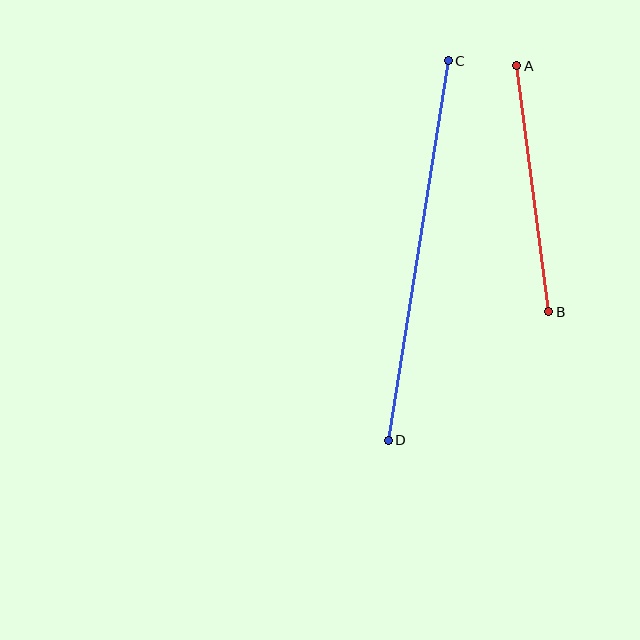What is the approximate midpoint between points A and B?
The midpoint is at approximately (533, 189) pixels.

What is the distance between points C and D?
The distance is approximately 384 pixels.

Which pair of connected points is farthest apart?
Points C and D are farthest apart.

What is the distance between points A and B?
The distance is approximately 248 pixels.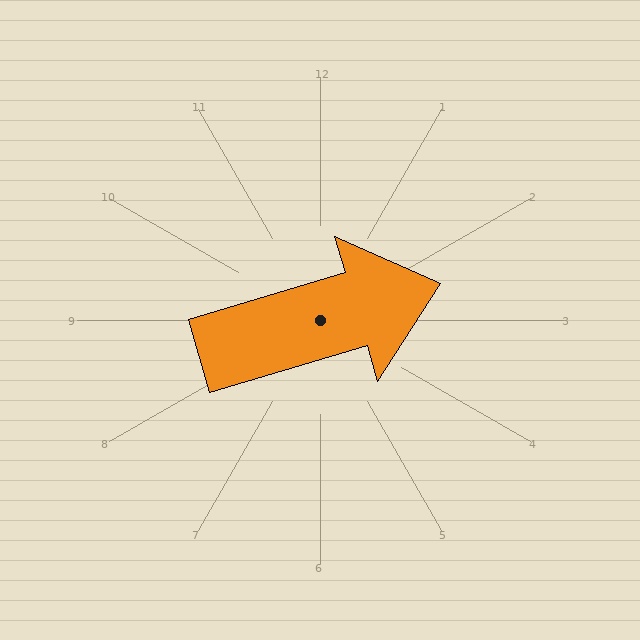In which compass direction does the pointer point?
East.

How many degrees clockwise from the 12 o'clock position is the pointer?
Approximately 73 degrees.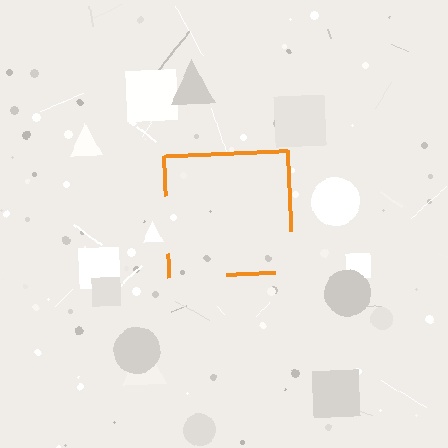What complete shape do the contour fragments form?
The contour fragments form a square.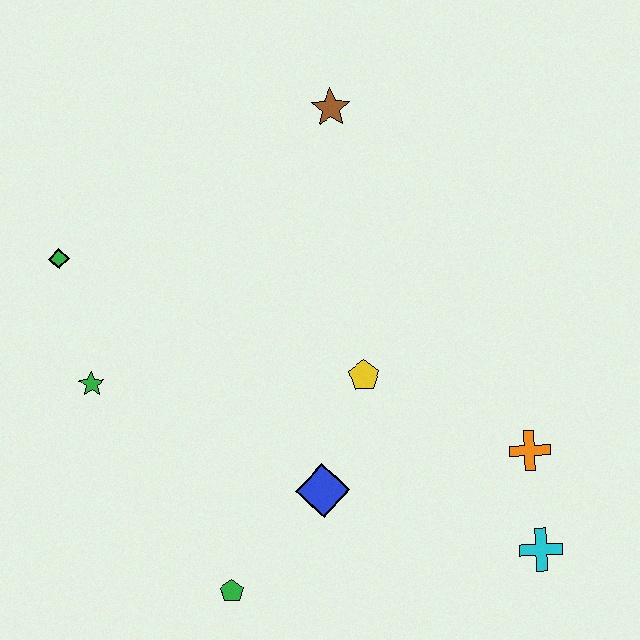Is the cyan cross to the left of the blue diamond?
No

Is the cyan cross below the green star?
Yes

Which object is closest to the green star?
The green diamond is closest to the green star.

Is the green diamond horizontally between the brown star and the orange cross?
No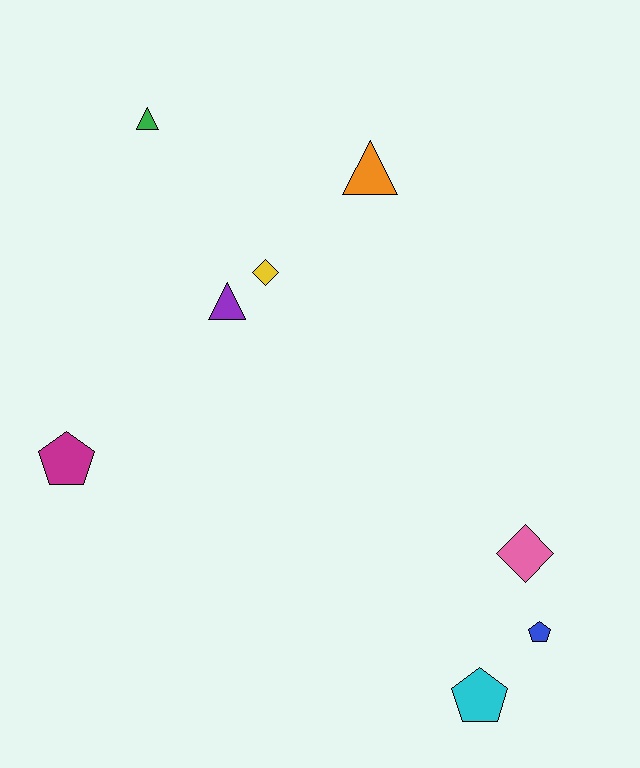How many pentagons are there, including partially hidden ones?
There are 3 pentagons.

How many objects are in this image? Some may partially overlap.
There are 8 objects.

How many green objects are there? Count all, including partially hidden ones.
There is 1 green object.